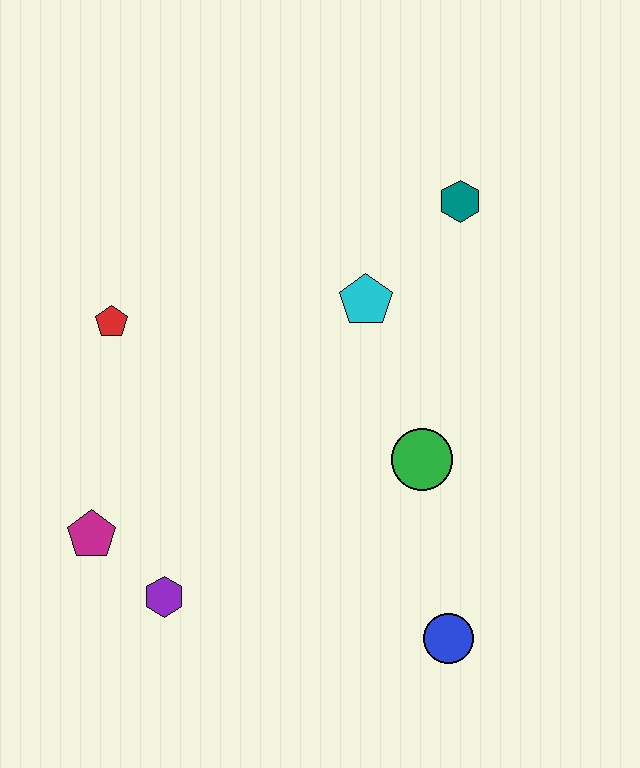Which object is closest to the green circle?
The cyan pentagon is closest to the green circle.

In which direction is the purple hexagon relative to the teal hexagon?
The purple hexagon is below the teal hexagon.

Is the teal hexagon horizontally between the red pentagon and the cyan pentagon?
No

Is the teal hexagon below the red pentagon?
No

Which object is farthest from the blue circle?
The red pentagon is farthest from the blue circle.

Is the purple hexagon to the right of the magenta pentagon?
Yes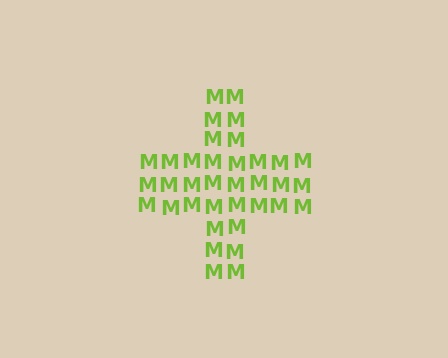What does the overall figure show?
The overall figure shows a cross.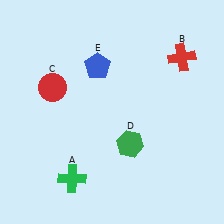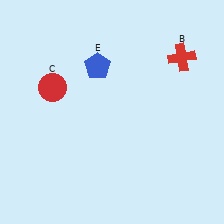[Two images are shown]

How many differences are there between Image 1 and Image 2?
There are 2 differences between the two images.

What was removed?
The green hexagon (D), the green cross (A) were removed in Image 2.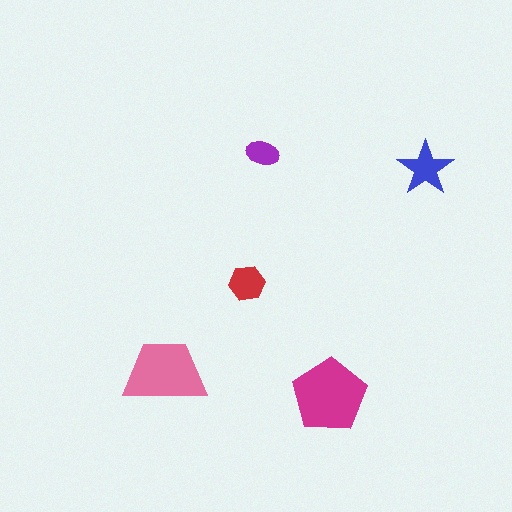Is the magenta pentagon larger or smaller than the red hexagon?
Larger.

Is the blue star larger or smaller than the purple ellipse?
Larger.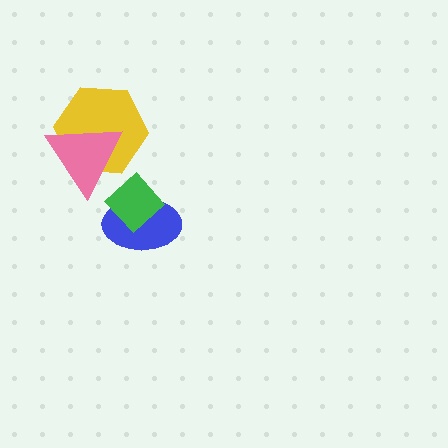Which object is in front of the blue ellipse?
The green diamond is in front of the blue ellipse.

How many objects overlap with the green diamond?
1 object overlaps with the green diamond.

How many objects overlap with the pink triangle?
1 object overlaps with the pink triangle.